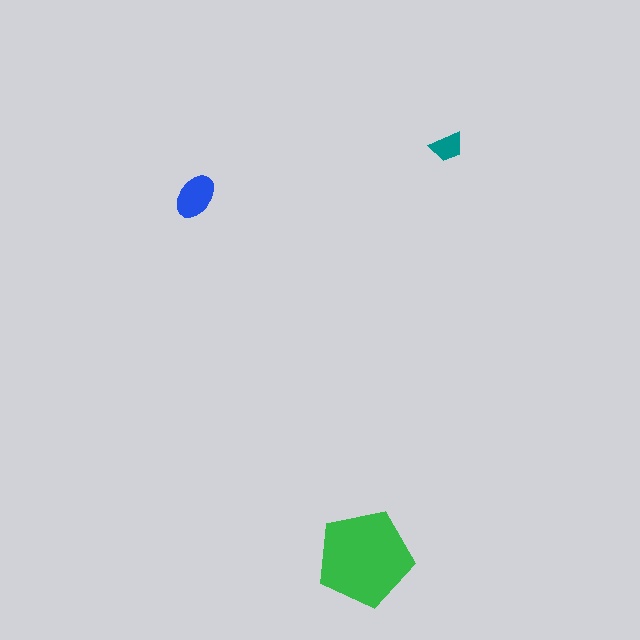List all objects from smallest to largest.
The teal trapezoid, the blue ellipse, the green pentagon.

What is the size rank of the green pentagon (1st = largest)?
1st.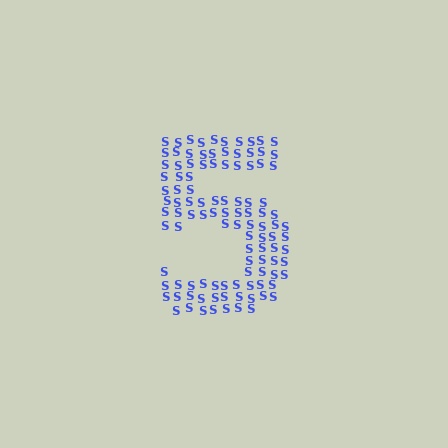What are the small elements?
The small elements are letter S's.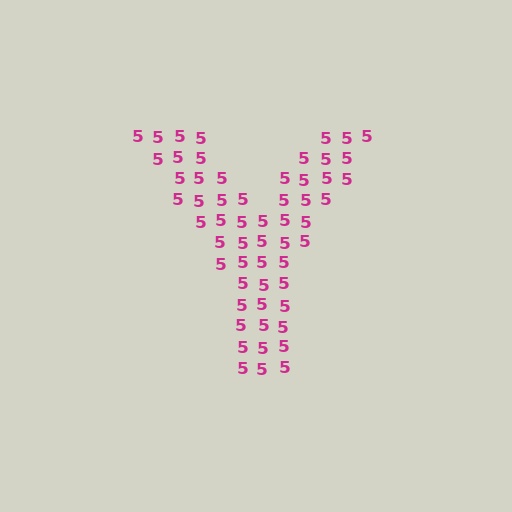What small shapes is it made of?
It is made of small digit 5's.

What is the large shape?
The large shape is the letter Y.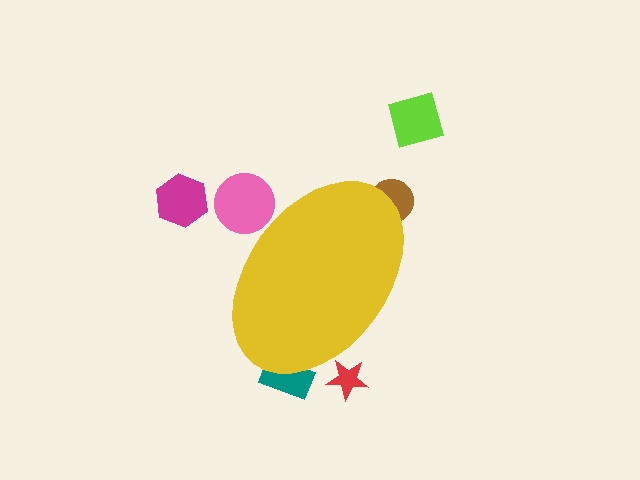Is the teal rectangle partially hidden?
Yes, the teal rectangle is partially hidden behind the yellow ellipse.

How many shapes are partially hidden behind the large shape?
4 shapes are partially hidden.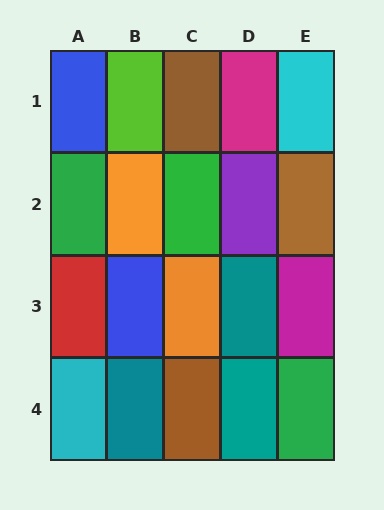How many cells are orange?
2 cells are orange.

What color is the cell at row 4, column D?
Teal.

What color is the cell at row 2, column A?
Green.